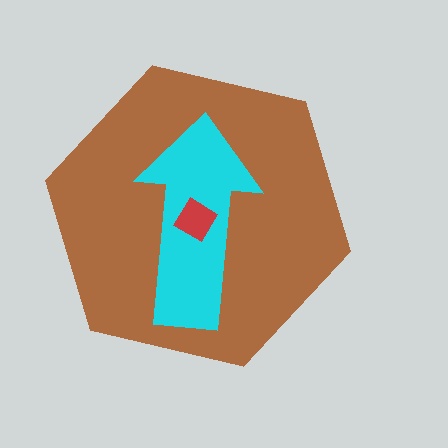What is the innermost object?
The red diamond.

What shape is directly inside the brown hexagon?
The cyan arrow.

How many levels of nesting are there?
3.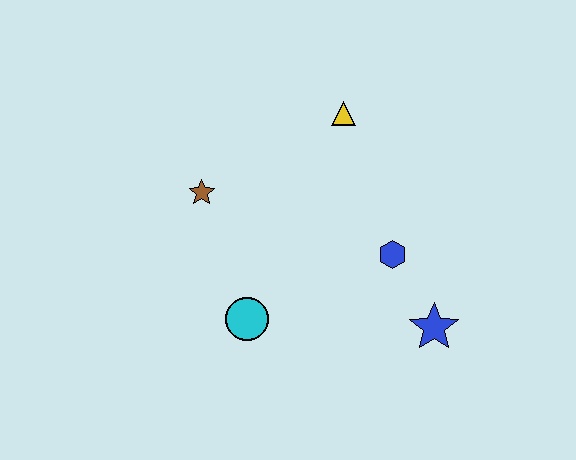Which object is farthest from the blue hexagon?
The brown star is farthest from the blue hexagon.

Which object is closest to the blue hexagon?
The blue star is closest to the blue hexagon.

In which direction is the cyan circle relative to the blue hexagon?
The cyan circle is to the left of the blue hexagon.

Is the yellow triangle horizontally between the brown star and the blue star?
Yes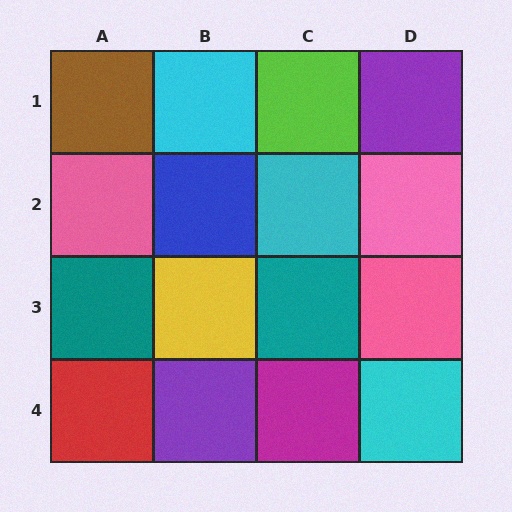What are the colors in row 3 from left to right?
Teal, yellow, teal, pink.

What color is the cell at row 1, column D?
Purple.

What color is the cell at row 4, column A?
Red.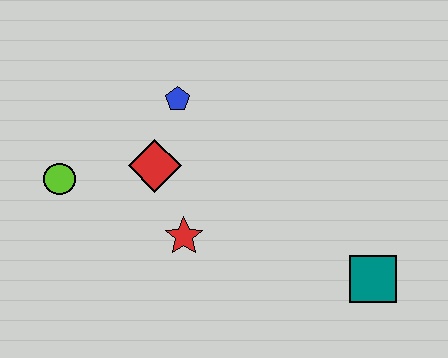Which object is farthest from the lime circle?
The teal square is farthest from the lime circle.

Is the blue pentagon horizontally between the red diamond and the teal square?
Yes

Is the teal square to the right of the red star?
Yes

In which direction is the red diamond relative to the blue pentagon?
The red diamond is below the blue pentagon.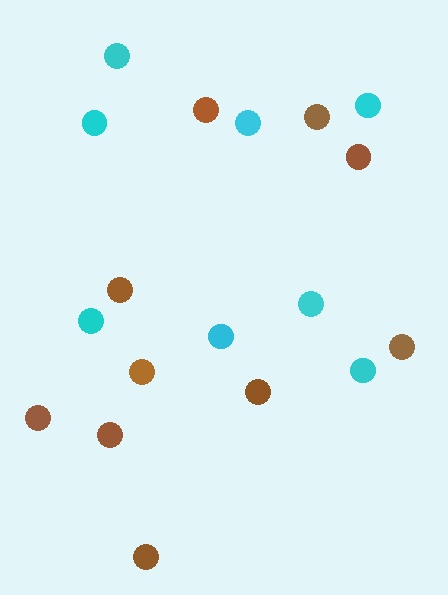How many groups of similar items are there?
There are 2 groups: one group of cyan circles (8) and one group of brown circles (10).